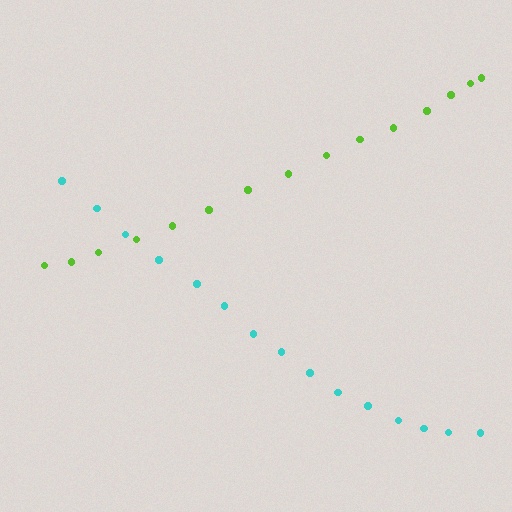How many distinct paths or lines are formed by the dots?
There are 2 distinct paths.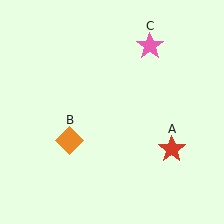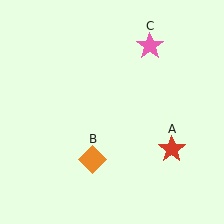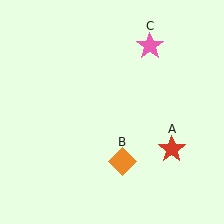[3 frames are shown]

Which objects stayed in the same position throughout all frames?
Red star (object A) and pink star (object C) remained stationary.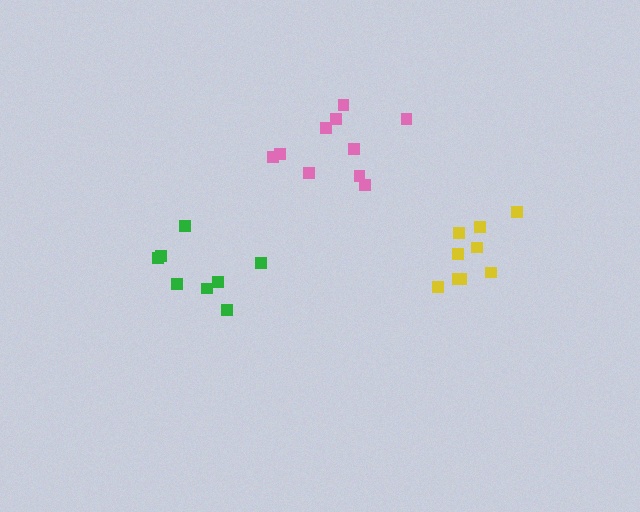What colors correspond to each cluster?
The clusters are colored: pink, green, yellow.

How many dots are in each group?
Group 1: 10 dots, Group 2: 8 dots, Group 3: 9 dots (27 total).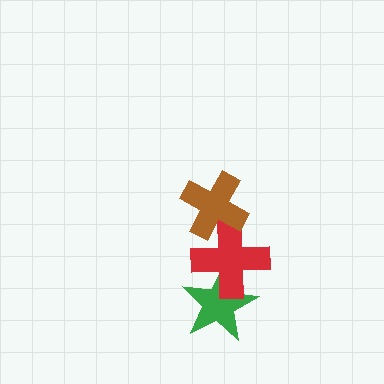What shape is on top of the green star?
The red cross is on top of the green star.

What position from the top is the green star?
The green star is 3rd from the top.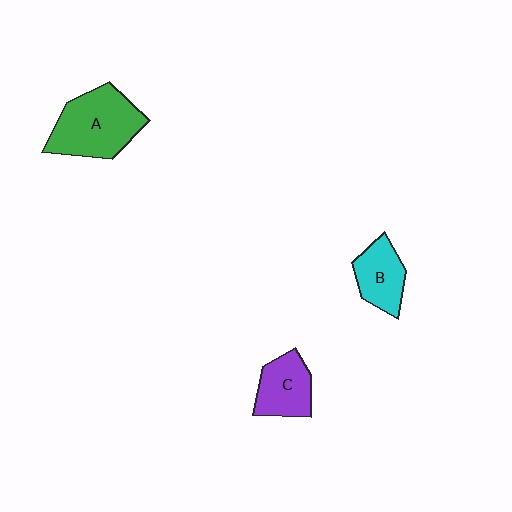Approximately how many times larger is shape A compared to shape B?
Approximately 1.8 times.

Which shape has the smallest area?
Shape B (cyan).